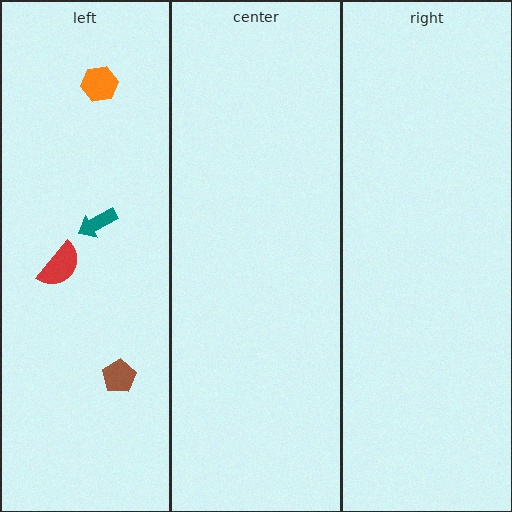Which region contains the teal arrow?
The left region.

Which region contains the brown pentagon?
The left region.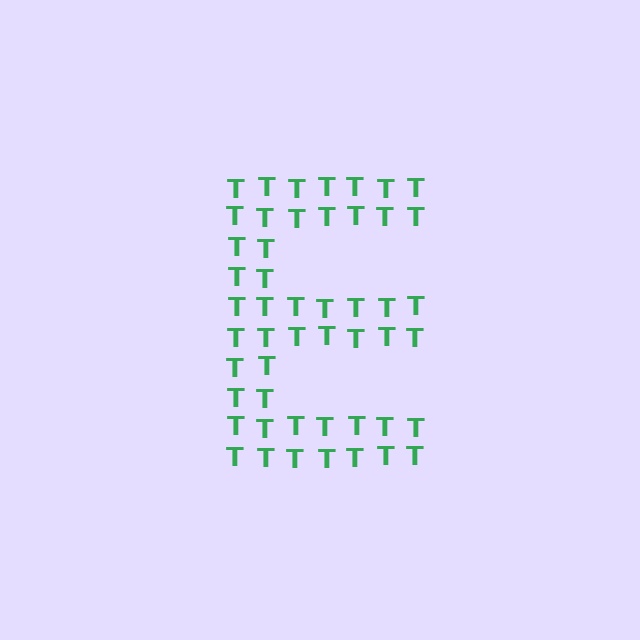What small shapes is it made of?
It is made of small letter T's.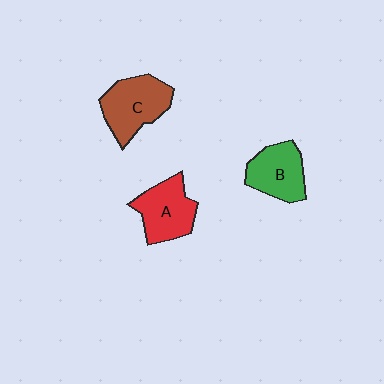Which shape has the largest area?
Shape C (brown).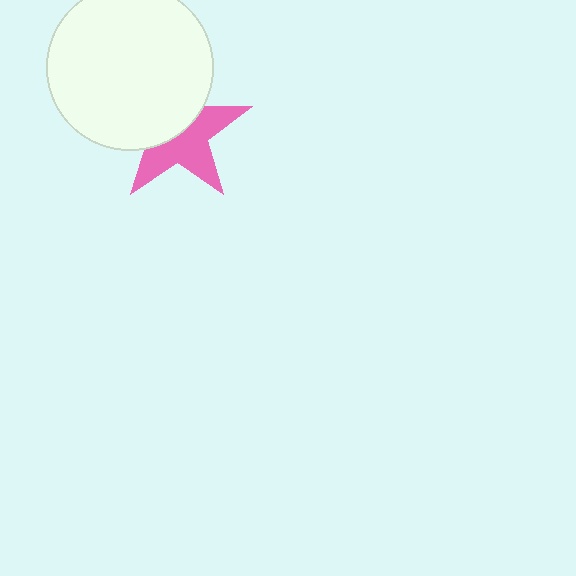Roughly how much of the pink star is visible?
About half of it is visible (roughly 53%).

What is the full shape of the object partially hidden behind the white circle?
The partially hidden object is a pink star.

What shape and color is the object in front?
The object in front is a white circle.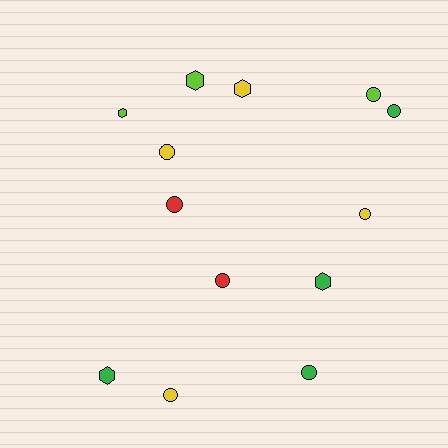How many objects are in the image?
There are 13 objects.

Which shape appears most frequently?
Circle, with 8 objects.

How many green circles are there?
There are 2 green circles.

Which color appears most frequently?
Green, with 4 objects.